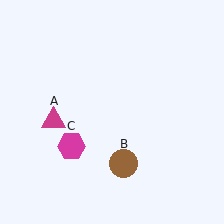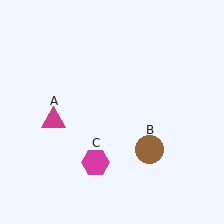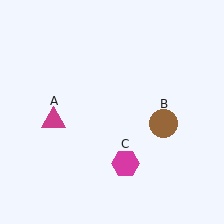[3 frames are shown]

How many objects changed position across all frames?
2 objects changed position: brown circle (object B), magenta hexagon (object C).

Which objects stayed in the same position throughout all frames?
Magenta triangle (object A) remained stationary.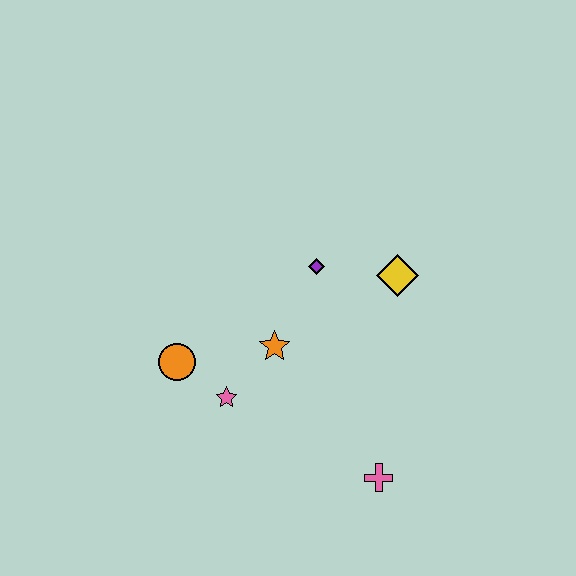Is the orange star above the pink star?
Yes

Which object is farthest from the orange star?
The pink cross is farthest from the orange star.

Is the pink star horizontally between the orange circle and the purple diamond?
Yes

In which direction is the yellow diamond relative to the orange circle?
The yellow diamond is to the right of the orange circle.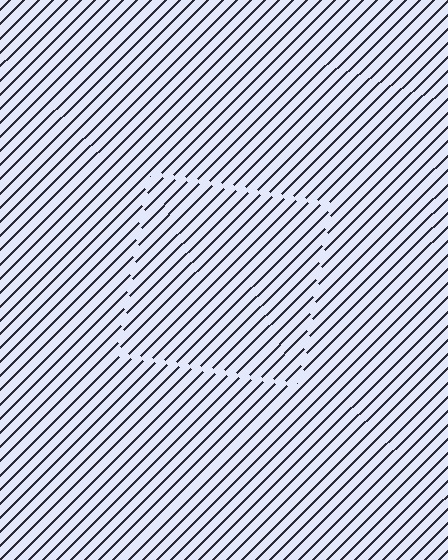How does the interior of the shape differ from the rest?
The interior of the shape contains the same grating, shifted by half a period — the contour is defined by the phase discontinuity where line-ends from the inner and outer gratings abut.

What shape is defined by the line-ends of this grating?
An illusory square. The interior of the shape contains the same grating, shifted by half a period — the contour is defined by the phase discontinuity where line-ends from the inner and outer gratings abut.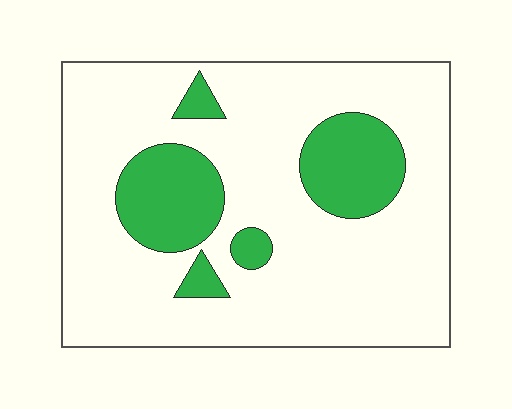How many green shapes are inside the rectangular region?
5.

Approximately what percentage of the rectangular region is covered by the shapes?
Approximately 20%.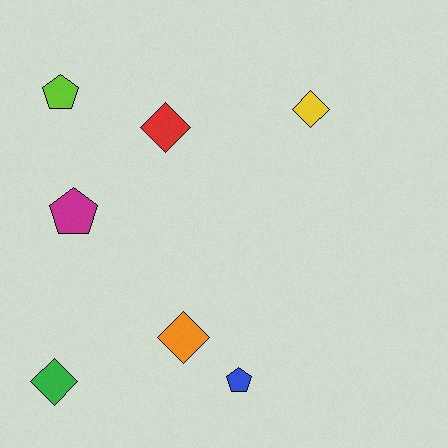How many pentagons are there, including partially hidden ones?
There are 3 pentagons.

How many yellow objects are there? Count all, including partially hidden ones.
There is 1 yellow object.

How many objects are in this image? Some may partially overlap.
There are 7 objects.